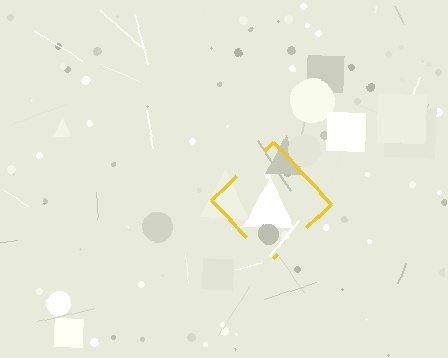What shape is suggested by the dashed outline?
The dashed outline suggests a diamond.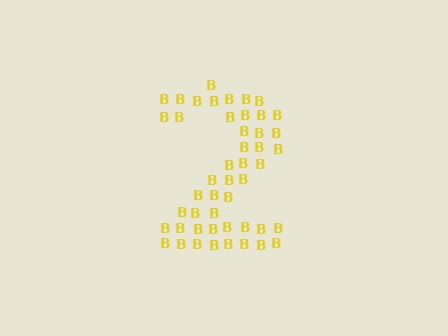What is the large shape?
The large shape is the digit 2.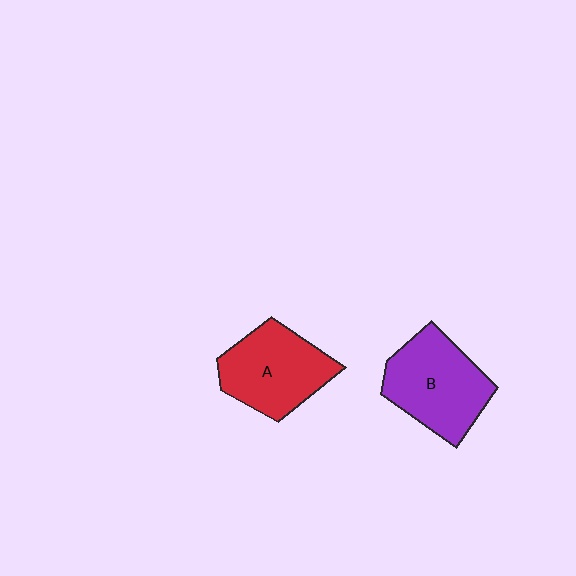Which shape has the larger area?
Shape B (purple).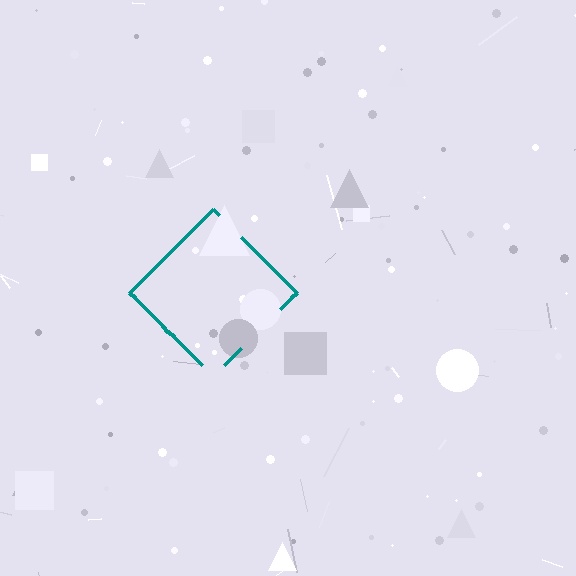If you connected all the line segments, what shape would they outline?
They would outline a diamond.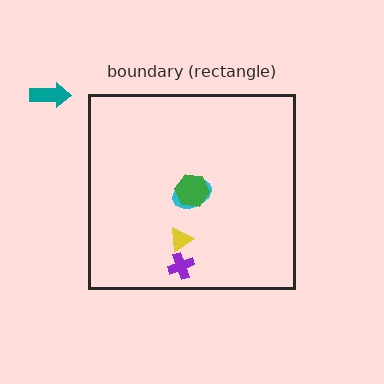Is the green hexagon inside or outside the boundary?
Inside.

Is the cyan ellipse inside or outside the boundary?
Inside.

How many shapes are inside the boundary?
4 inside, 1 outside.